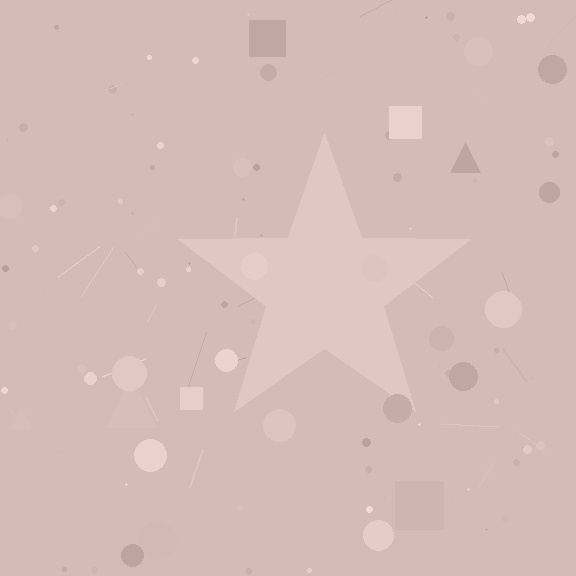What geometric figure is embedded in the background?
A star is embedded in the background.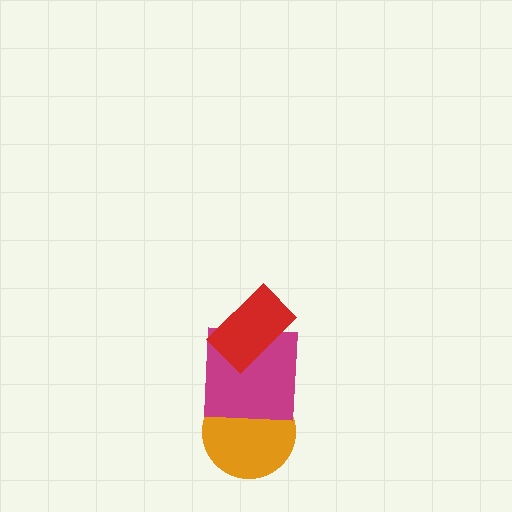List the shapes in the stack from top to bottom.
From top to bottom: the red rectangle, the magenta square, the orange circle.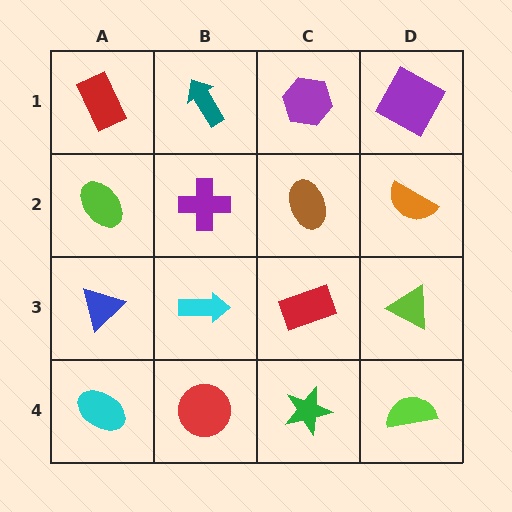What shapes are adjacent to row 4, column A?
A blue triangle (row 3, column A), a red circle (row 4, column B).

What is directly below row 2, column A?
A blue triangle.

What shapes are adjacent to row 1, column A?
A lime ellipse (row 2, column A), a teal arrow (row 1, column B).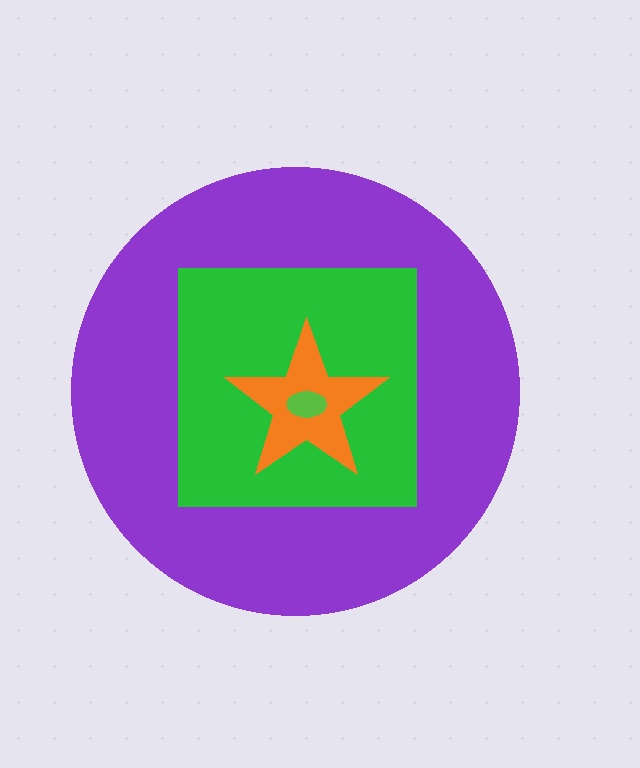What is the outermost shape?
The purple circle.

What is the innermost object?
The lime ellipse.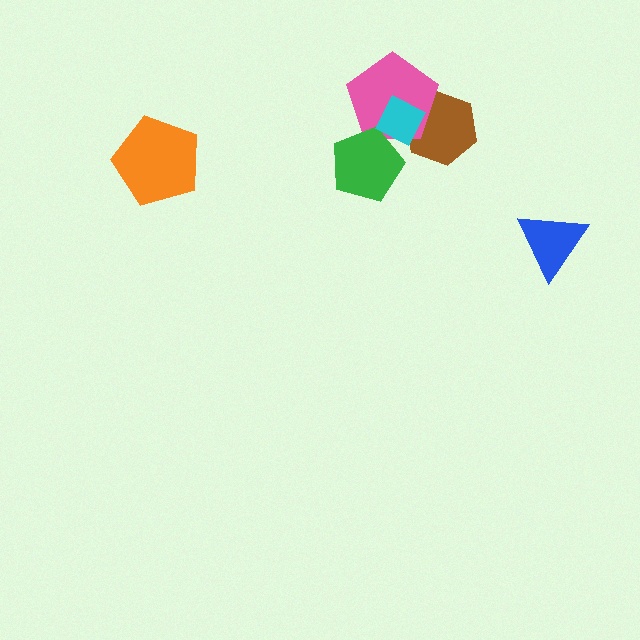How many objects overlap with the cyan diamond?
3 objects overlap with the cyan diamond.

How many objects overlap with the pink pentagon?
3 objects overlap with the pink pentagon.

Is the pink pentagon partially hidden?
Yes, it is partially covered by another shape.